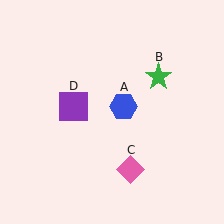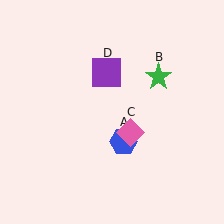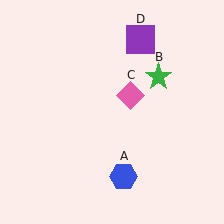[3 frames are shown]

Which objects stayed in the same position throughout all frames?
Green star (object B) remained stationary.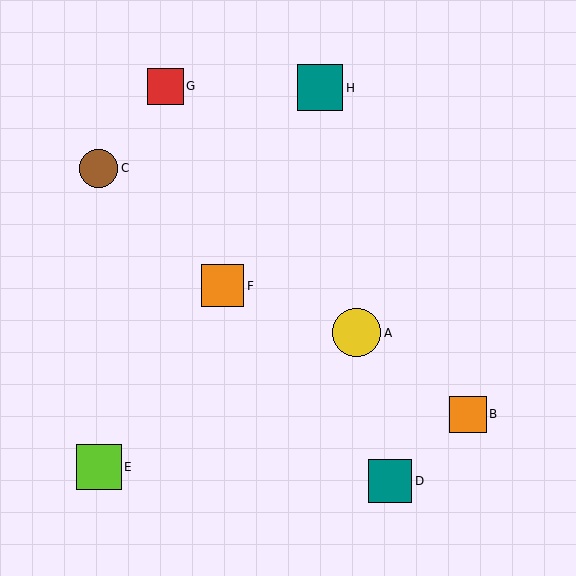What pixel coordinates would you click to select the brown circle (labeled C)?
Click at (99, 168) to select the brown circle C.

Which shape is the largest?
The yellow circle (labeled A) is the largest.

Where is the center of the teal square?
The center of the teal square is at (320, 88).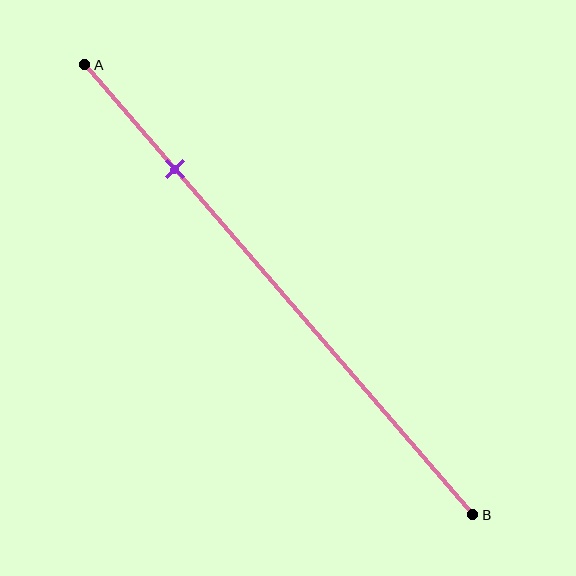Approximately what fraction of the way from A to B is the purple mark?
The purple mark is approximately 25% of the way from A to B.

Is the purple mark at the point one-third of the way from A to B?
No, the mark is at about 25% from A, not at the 33% one-third point.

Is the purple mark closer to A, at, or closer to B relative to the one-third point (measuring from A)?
The purple mark is closer to point A than the one-third point of segment AB.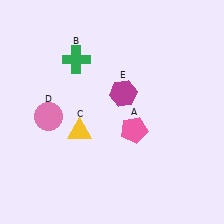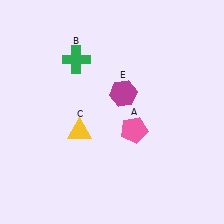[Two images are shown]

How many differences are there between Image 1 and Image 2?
There is 1 difference between the two images.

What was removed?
The pink circle (D) was removed in Image 2.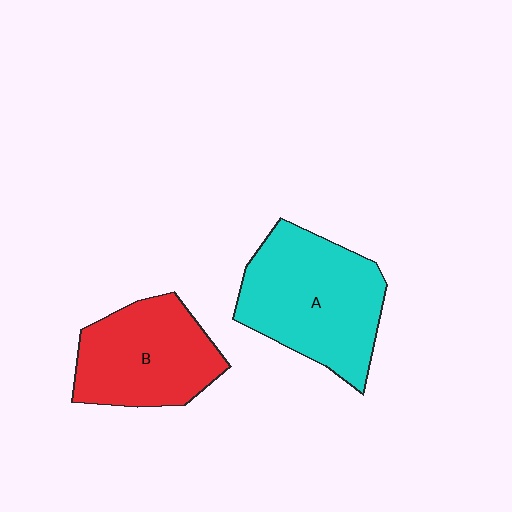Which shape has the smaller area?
Shape B (red).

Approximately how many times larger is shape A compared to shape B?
Approximately 1.2 times.